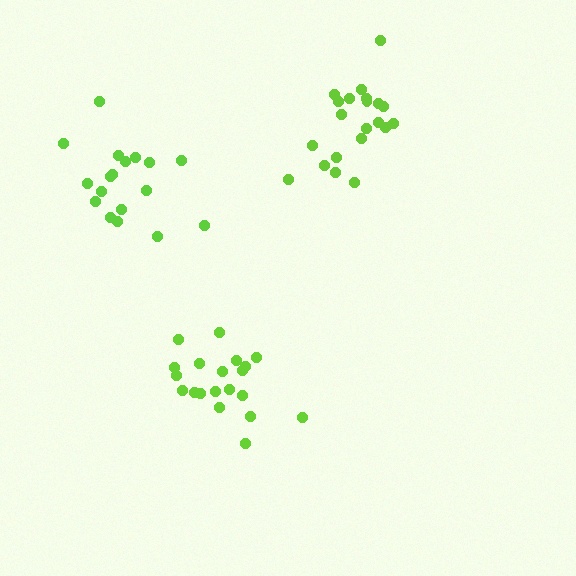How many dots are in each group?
Group 1: 18 dots, Group 2: 20 dots, Group 3: 21 dots (59 total).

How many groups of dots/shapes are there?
There are 3 groups.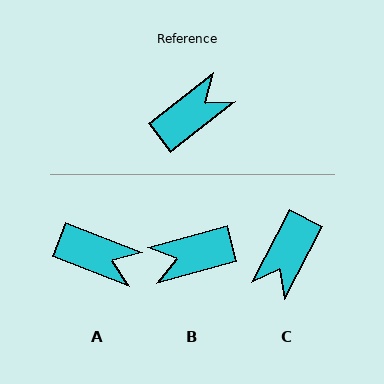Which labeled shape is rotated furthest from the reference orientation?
B, about 157 degrees away.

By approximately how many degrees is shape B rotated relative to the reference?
Approximately 157 degrees counter-clockwise.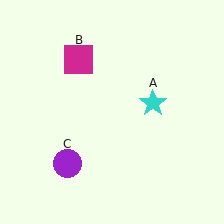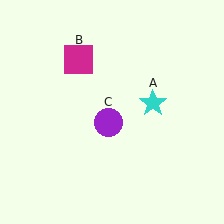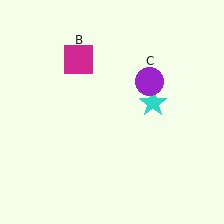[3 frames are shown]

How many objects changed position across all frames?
1 object changed position: purple circle (object C).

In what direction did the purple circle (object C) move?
The purple circle (object C) moved up and to the right.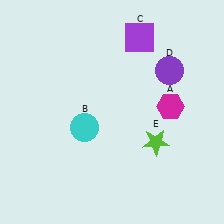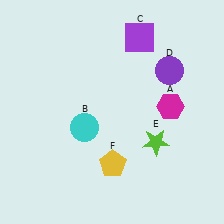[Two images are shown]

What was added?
A yellow pentagon (F) was added in Image 2.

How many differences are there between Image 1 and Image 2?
There is 1 difference between the two images.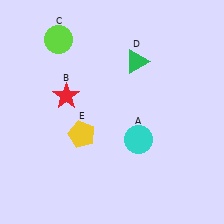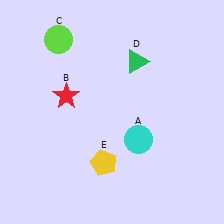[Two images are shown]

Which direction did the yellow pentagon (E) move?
The yellow pentagon (E) moved down.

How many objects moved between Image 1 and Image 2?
1 object moved between the two images.